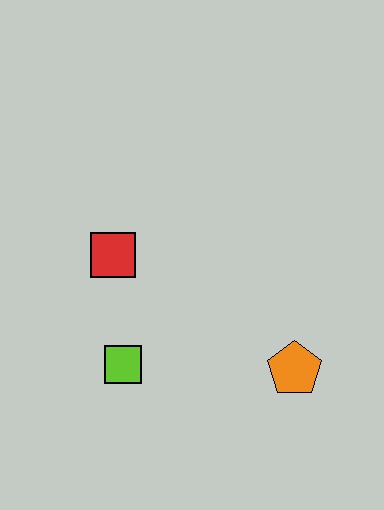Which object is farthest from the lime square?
The orange pentagon is farthest from the lime square.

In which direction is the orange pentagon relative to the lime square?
The orange pentagon is to the right of the lime square.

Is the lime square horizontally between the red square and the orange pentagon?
Yes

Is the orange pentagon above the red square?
No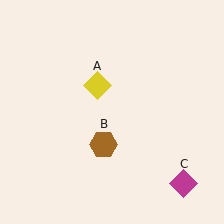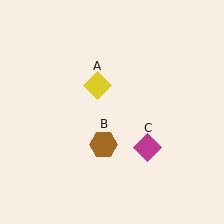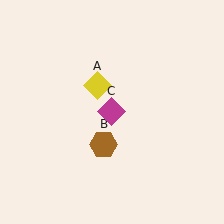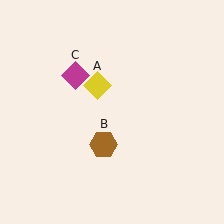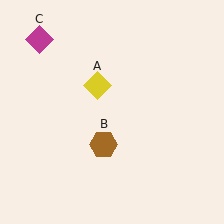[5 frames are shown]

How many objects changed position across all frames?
1 object changed position: magenta diamond (object C).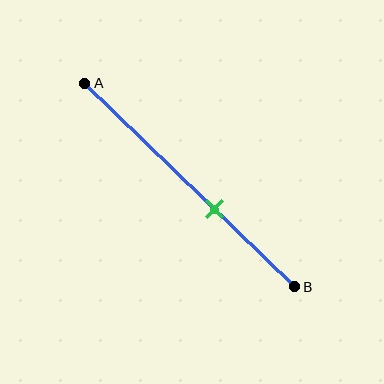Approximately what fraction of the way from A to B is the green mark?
The green mark is approximately 60% of the way from A to B.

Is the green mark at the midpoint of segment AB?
No, the mark is at about 60% from A, not at the 50% midpoint.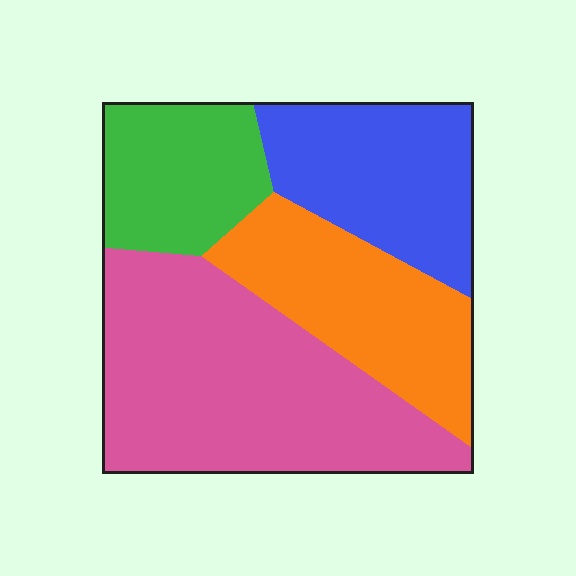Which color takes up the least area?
Green, at roughly 15%.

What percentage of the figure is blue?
Blue covers roughly 20% of the figure.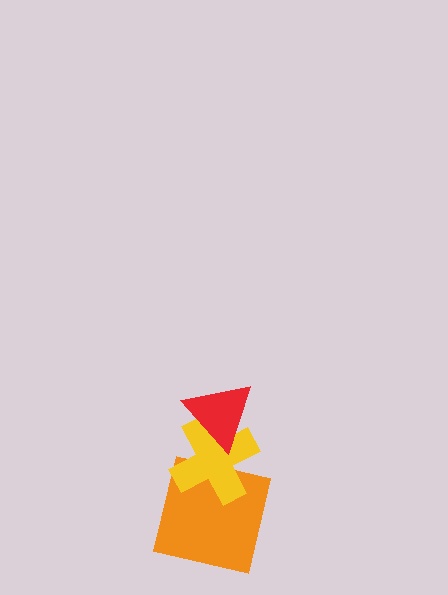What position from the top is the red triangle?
The red triangle is 1st from the top.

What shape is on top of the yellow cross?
The red triangle is on top of the yellow cross.